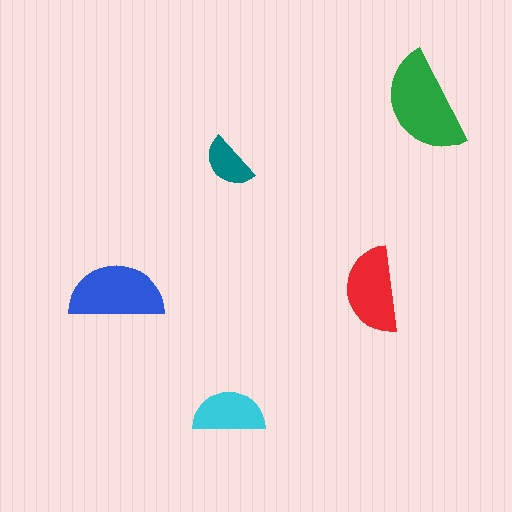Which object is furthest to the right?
The green semicircle is rightmost.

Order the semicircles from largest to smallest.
the green one, the blue one, the red one, the cyan one, the teal one.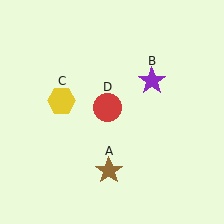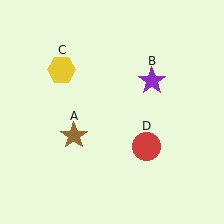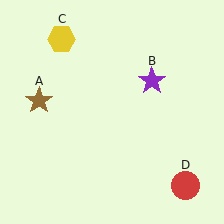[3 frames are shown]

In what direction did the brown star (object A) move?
The brown star (object A) moved up and to the left.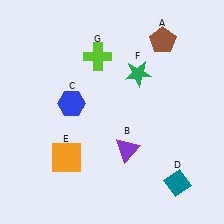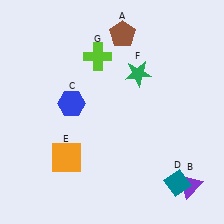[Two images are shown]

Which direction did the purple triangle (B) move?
The purple triangle (B) moved right.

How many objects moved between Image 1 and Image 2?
2 objects moved between the two images.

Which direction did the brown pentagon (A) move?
The brown pentagon (A) moved left.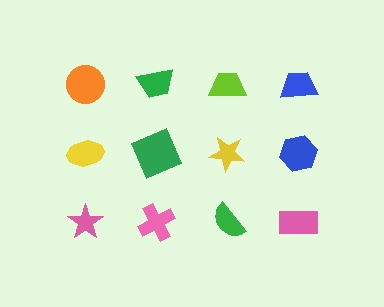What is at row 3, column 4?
A pink rectangle.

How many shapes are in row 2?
4 shapes.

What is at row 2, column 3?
A yellow star.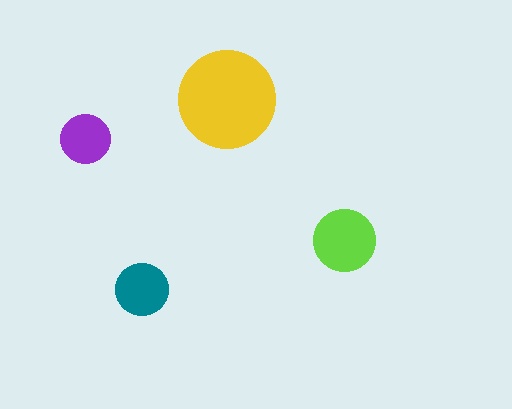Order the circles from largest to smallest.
the yellow one, the lime one, the teal one, the purple one.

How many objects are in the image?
There are 4 objects in the image.